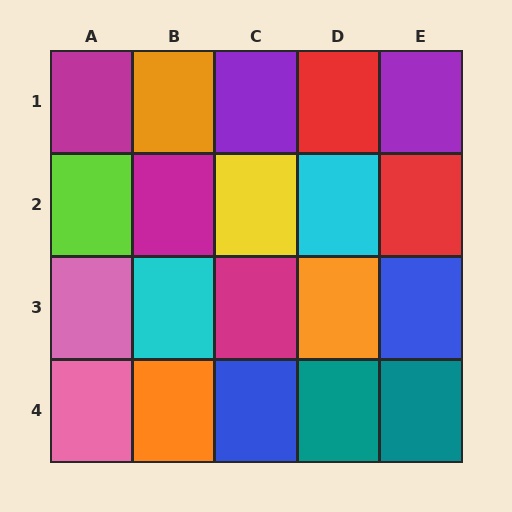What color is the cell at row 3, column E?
Blue.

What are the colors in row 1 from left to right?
Magenta, orange, purple, red, purple.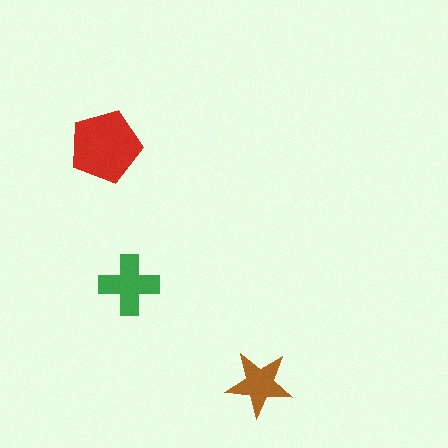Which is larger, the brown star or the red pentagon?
The red pentagon.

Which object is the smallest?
The brown star.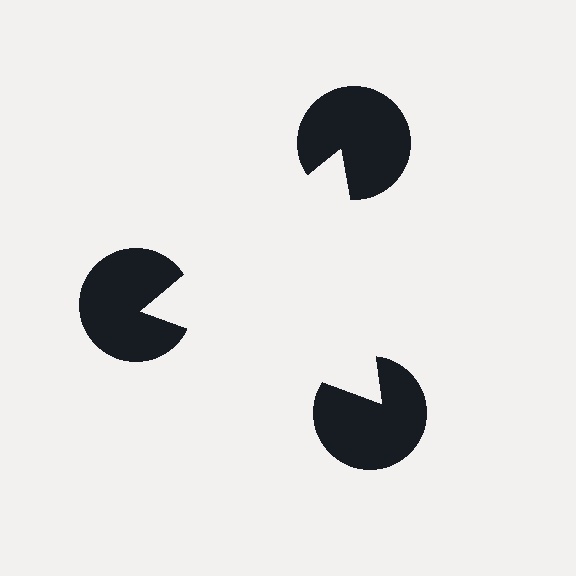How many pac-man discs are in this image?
There are 3 — one at each vertex of the illusory triangle.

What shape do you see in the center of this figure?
An illusory triangle — its edges are inferred from the aligned wedge cuts in the pac-man discs, not physically drawn.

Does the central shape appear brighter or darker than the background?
It typically appears slightly brighter than the background, even though no actual brightness change is drawn.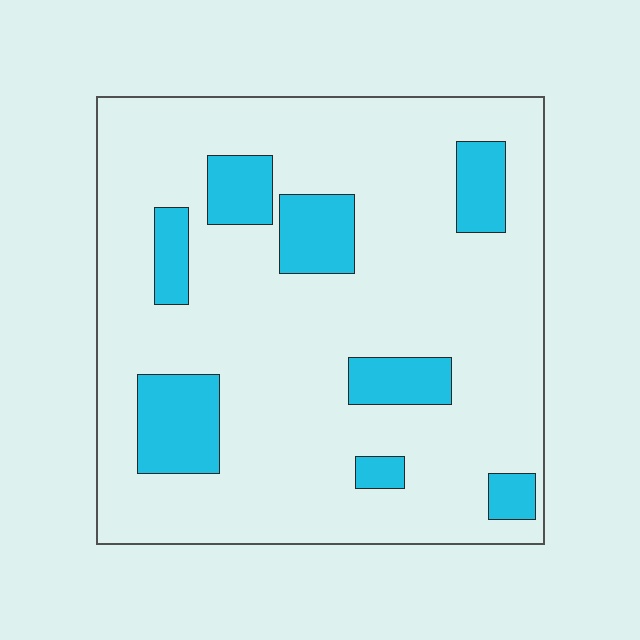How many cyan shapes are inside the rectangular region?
8.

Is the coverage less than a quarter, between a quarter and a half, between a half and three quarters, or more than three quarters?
Less than a quarter.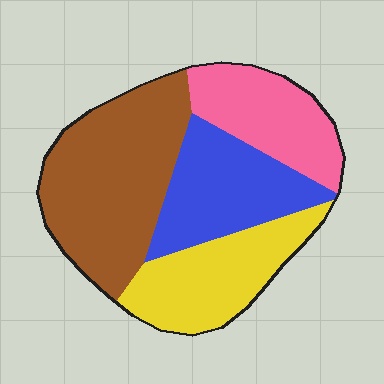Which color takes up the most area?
Brown, at roughly 35%.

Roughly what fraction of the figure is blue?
Blue takes up less than a quarter of the figure.